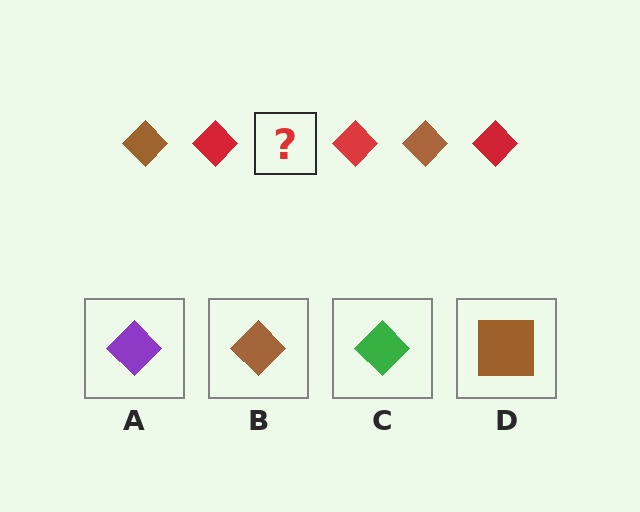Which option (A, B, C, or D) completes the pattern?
B.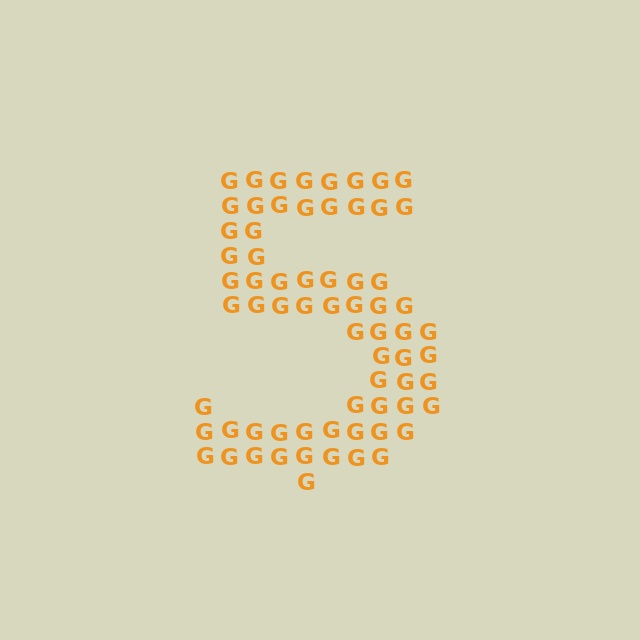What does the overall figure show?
The overall figure shows the digit 5.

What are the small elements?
The small elements are letter G's.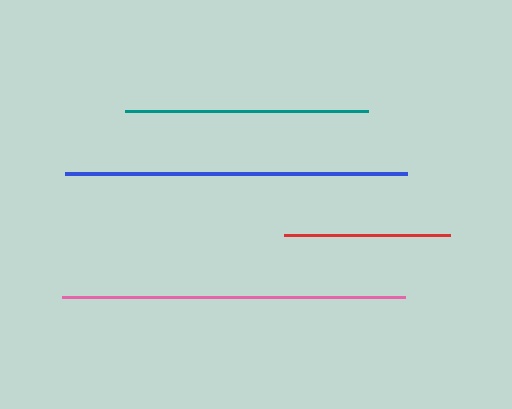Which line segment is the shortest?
The red line is the shortest at approximately 166 pixels.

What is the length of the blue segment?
The blue segment is approximately 342 pixels long.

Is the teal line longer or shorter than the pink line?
The pink line is longer than the teal line.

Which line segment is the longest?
The pink line is the longest at approximately 343 pixels.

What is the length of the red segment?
The red segment is approximately 166 pixels long.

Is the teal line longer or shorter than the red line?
The teal line is longer than the red line.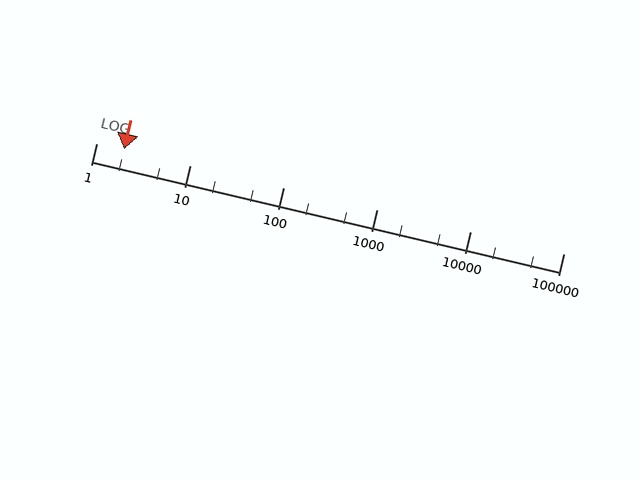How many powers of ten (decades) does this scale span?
The scale spans 5 decades, from 1 to 100000.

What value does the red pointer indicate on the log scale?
The pointer indicates approximately 2.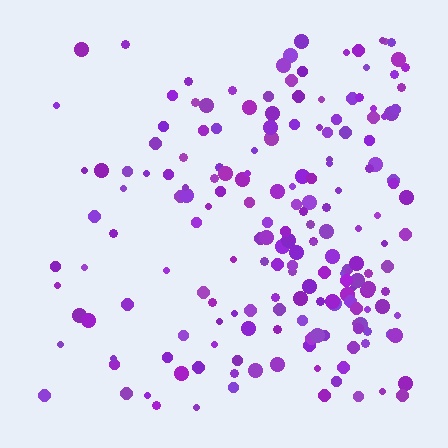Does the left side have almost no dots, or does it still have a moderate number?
Still a moderate number, just noticeably fewer than the right.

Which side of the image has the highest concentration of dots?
The right.